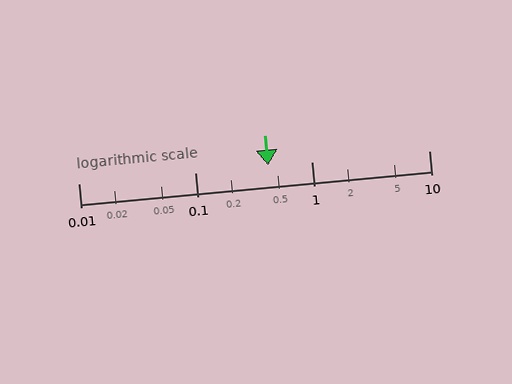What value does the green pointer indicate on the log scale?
The pointer indicates approximately 0.42.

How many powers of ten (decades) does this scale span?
The scale spans 3 decades, from 0.01 to 10.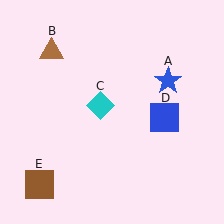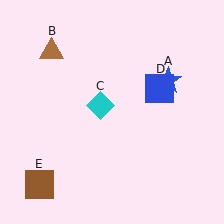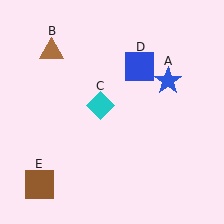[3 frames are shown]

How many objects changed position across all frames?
1 object changed position: blue square (object D).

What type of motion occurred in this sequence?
The blue square (object D) rotated counterclockwise around the center of the scene.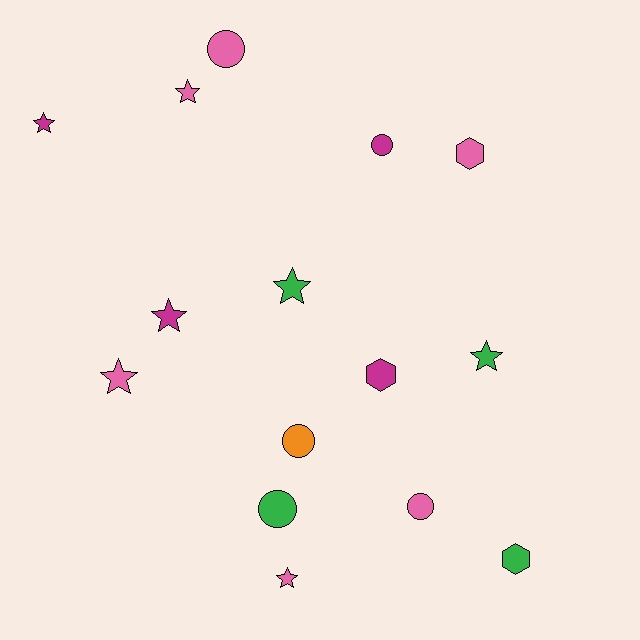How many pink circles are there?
There are 2 pink circles.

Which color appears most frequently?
Pink, with 6 objects.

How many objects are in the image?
There are 15 objects.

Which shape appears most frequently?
Star, with 7 objects.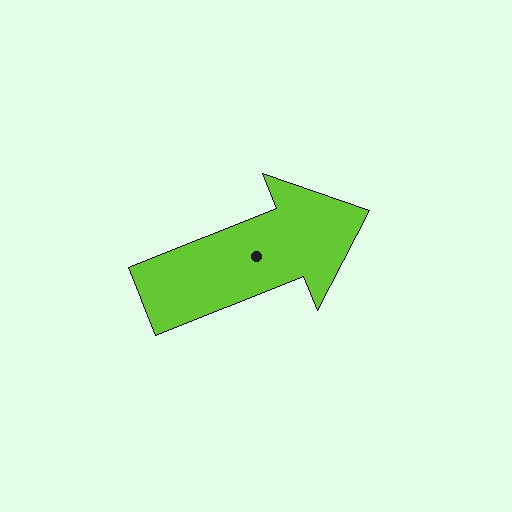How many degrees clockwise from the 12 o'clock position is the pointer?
Approximately 68 degrees.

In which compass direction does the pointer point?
East.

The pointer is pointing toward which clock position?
Roughly 2 o'clock.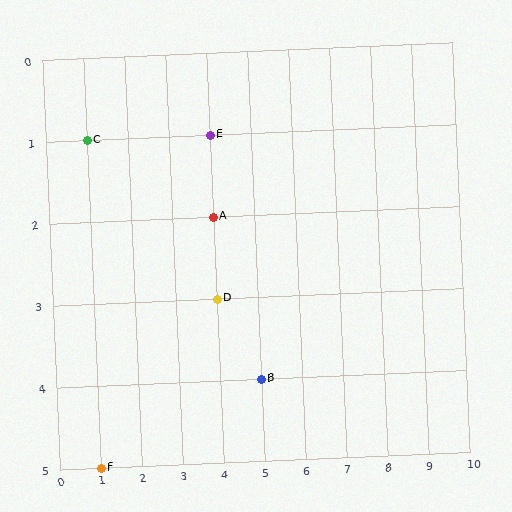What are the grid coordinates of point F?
Point F is at grid coordinates (1, 5).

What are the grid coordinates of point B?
Point B is at grid coordinates (5, 4).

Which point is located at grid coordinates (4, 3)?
Point D is at (4, 3).